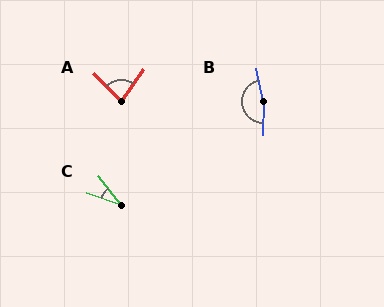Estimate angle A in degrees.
Approximately 79 degrees.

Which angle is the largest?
B, at approximately 167 degrees.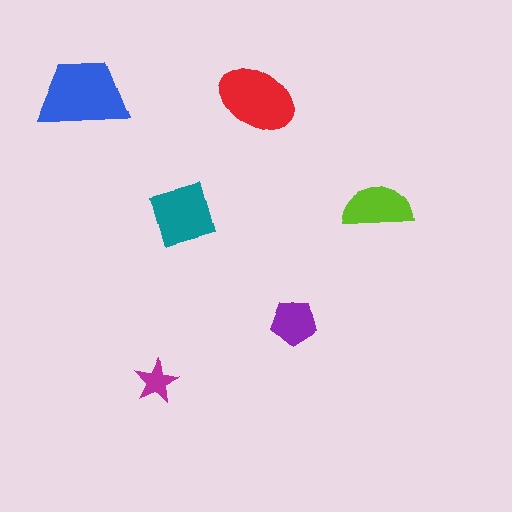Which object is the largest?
The blue trapezoid.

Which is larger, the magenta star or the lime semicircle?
The lime semicircle.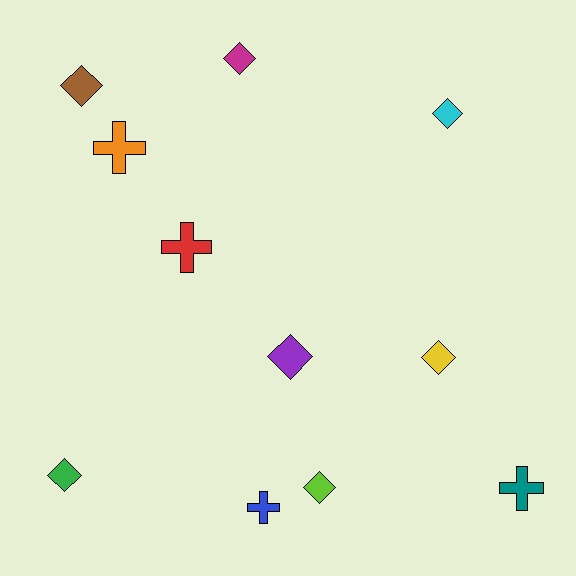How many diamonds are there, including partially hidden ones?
There are 7 diamonds.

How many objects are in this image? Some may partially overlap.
There are 11 objects.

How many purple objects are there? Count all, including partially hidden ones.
There is 1 purple object.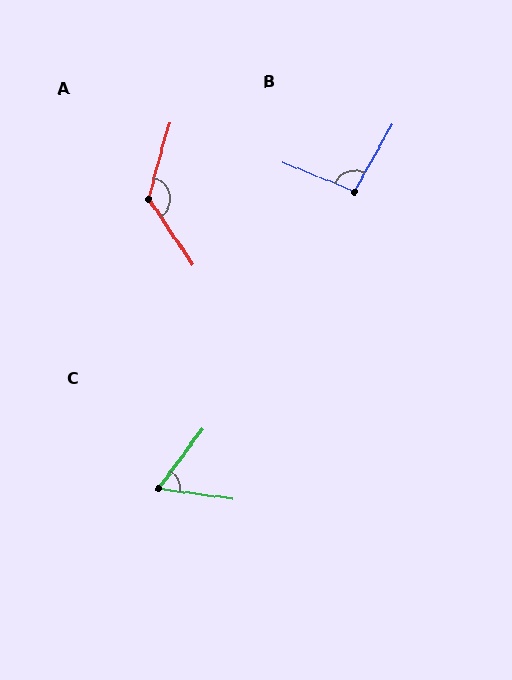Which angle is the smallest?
C, at approximately 61 degrees.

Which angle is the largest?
A, at approximately 130 degrees.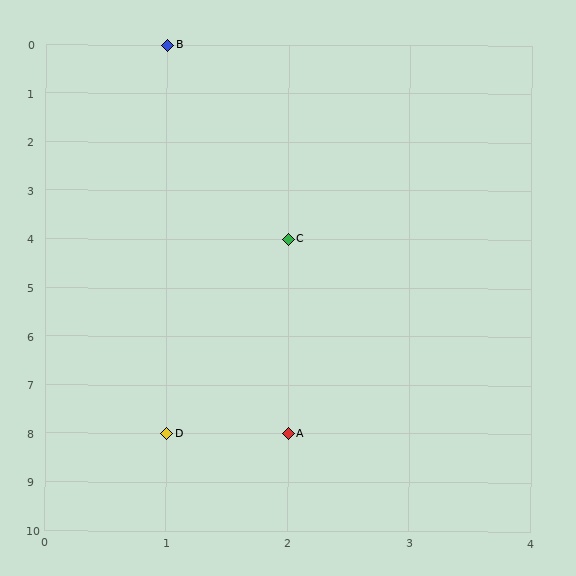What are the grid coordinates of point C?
Point C is at grid coordinates (2, 4).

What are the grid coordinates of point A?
Point A is at grid coordinates (2, 8).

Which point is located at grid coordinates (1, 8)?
Point D is at (1, 8).